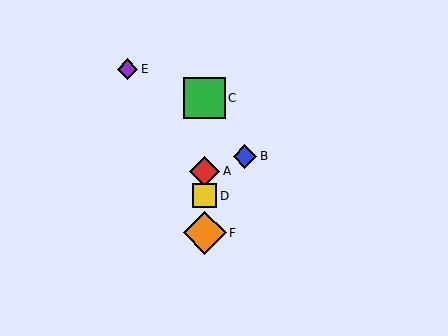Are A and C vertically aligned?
Yes, both are at x≈205.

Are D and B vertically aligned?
No, D is at x≈205 and B is at x≈245.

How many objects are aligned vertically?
4 objects (A, C, D, F) are aligned vertically.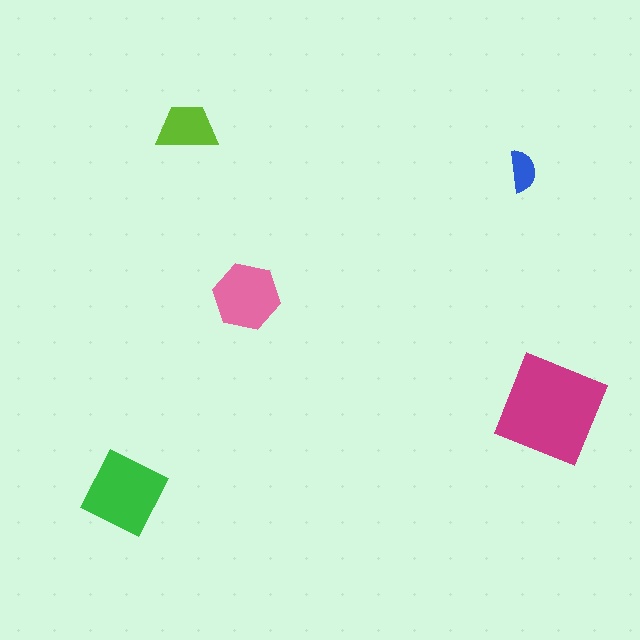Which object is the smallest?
The blue semicircle.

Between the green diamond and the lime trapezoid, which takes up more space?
The green diamond.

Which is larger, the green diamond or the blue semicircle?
The green diamond.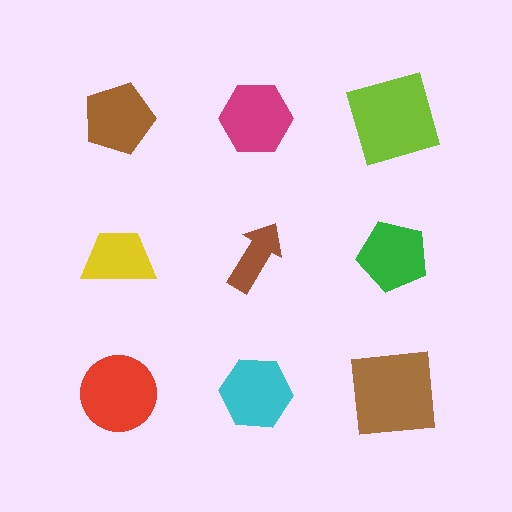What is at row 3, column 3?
A brown square.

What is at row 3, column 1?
A red circle.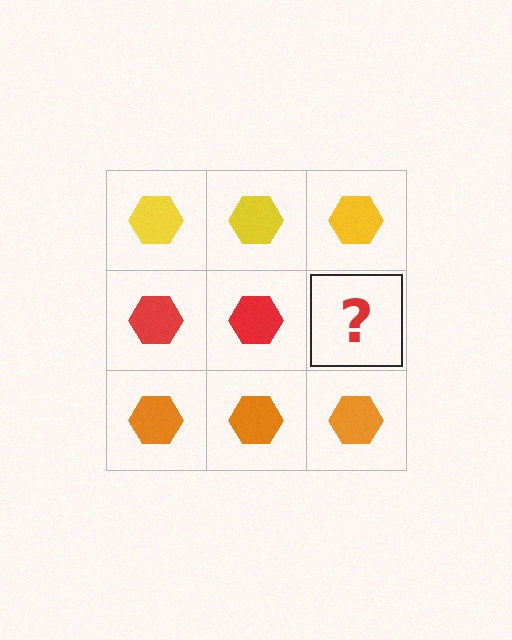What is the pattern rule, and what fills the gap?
The rule is that each row has a consistent color. The gap should be filled with a red hexagon.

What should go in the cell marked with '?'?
The missing cell should contain a red hexagon.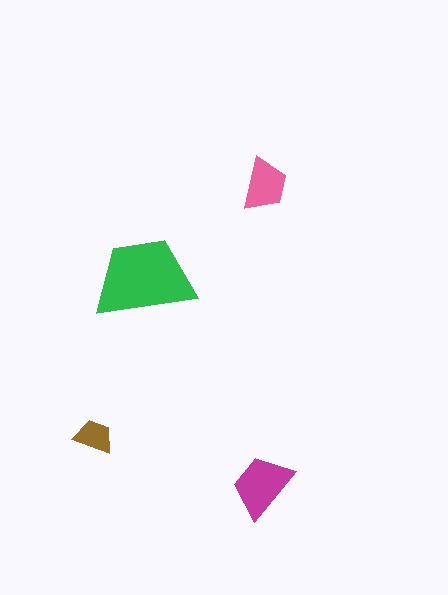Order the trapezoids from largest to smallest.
the green one, the magenta one, the pink one, the brown one.